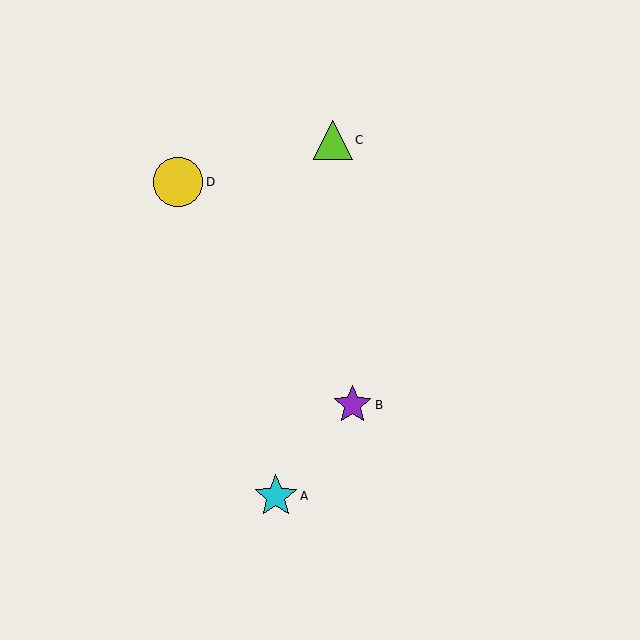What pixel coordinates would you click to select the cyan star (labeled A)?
Click at (276, 496) to select the cyan star A.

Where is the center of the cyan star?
The center of the cyan star is at (276, 496).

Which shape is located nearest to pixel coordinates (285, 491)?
The cyan star (labeled A) at (276, 496) is nearest to that location.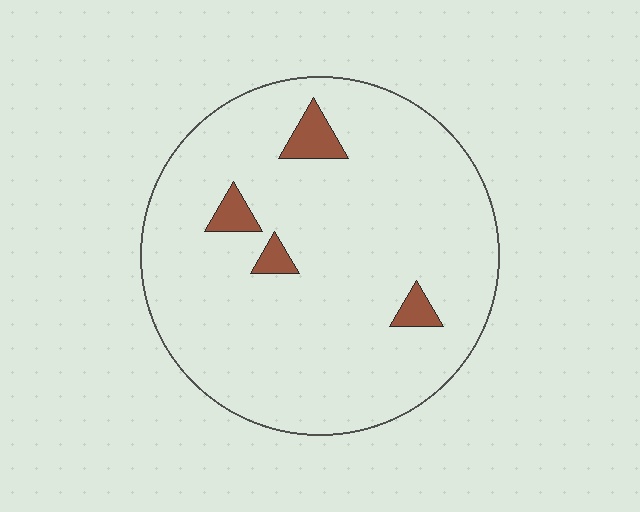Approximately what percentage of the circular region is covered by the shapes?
Approximately 5%.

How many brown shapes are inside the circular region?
4.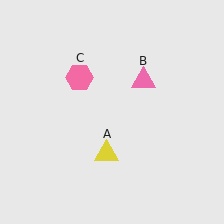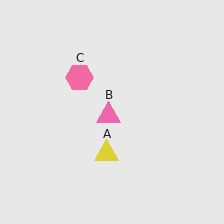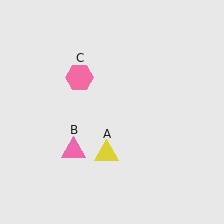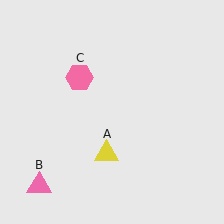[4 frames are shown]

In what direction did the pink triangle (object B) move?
The pink triangle (object B) moved down and to the left.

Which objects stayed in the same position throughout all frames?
Yellow triangle (object A) and pink hexagon (object C) remained stationary.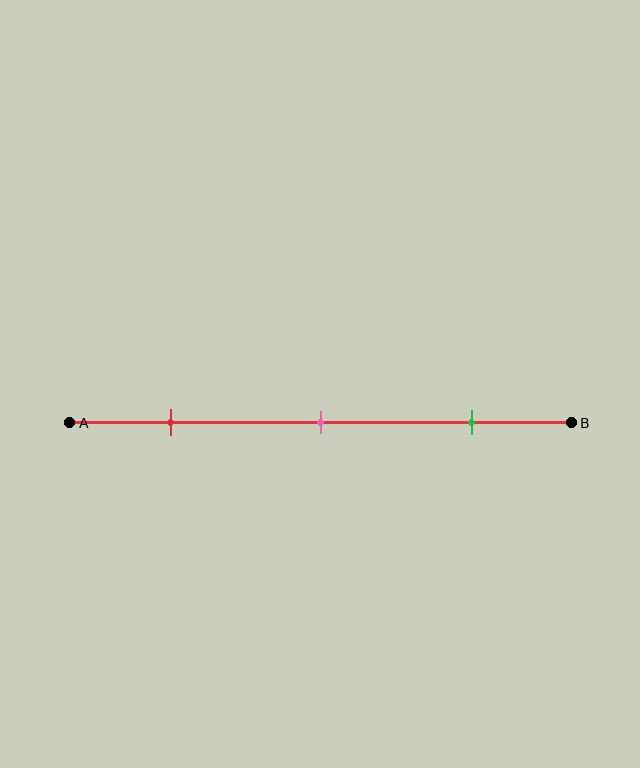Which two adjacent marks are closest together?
The red and pink marks are the closest adjacent pair.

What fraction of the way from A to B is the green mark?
The green mark is approximately 80% (0.8) of the way from A to B.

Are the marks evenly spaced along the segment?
Yes, the marks are approximately evenly spaced.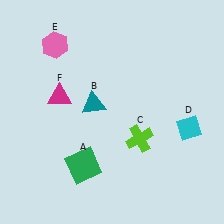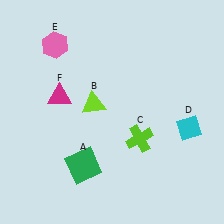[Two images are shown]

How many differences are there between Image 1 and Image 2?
There is 1 difference between the two images.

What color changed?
The triangle (B) changed from teal in Image 1 to lime in Image 2.